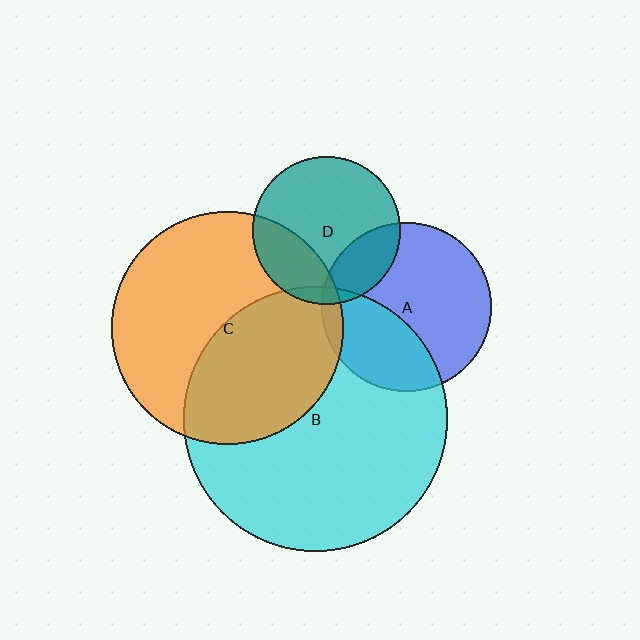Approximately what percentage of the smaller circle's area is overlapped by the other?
Approximately 5%.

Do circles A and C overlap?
Yes.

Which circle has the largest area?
Circle B (cyan).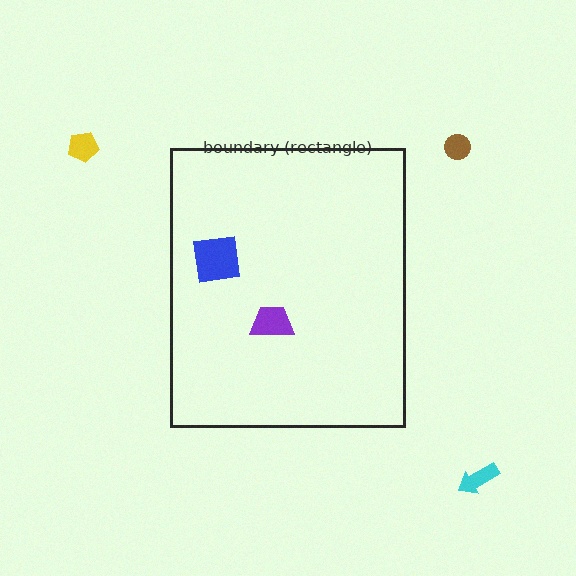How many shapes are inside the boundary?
2 inside, 3 outside.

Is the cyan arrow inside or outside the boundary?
Outside.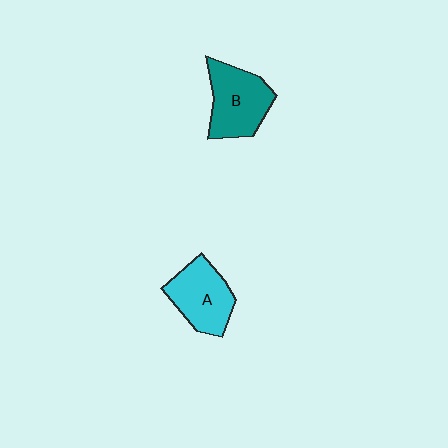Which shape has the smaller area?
Shape A (cyan).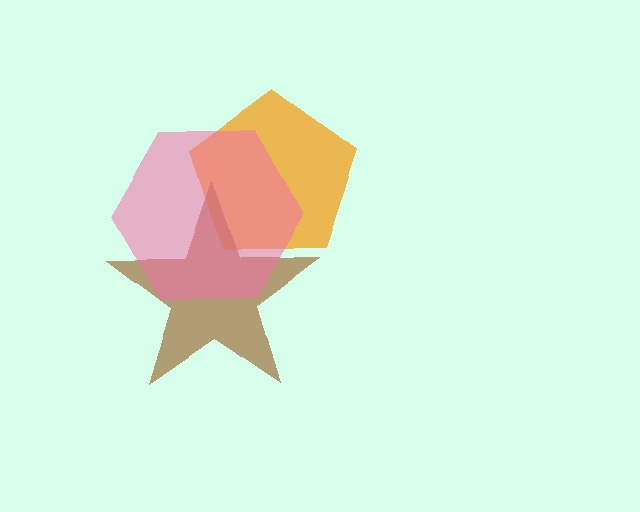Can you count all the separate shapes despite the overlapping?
Yes, there are 3 separate shapes.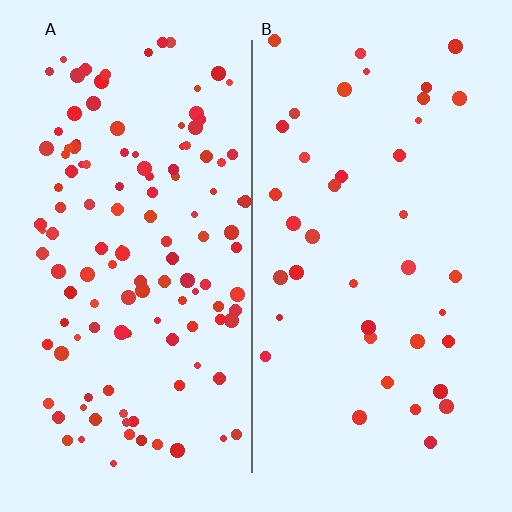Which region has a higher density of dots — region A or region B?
A (the left).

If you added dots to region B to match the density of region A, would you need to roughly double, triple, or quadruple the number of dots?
Approximately triple.